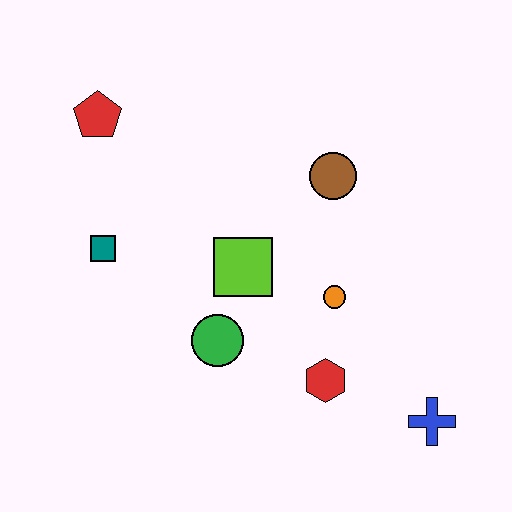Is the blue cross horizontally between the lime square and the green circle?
No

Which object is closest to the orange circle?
The red hexagon is closest to the orange circle.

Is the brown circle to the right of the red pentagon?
Yes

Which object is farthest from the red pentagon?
The blue cross is farthest from the red pentagon.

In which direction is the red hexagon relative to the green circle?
The red hexagon is to the right of the green circle.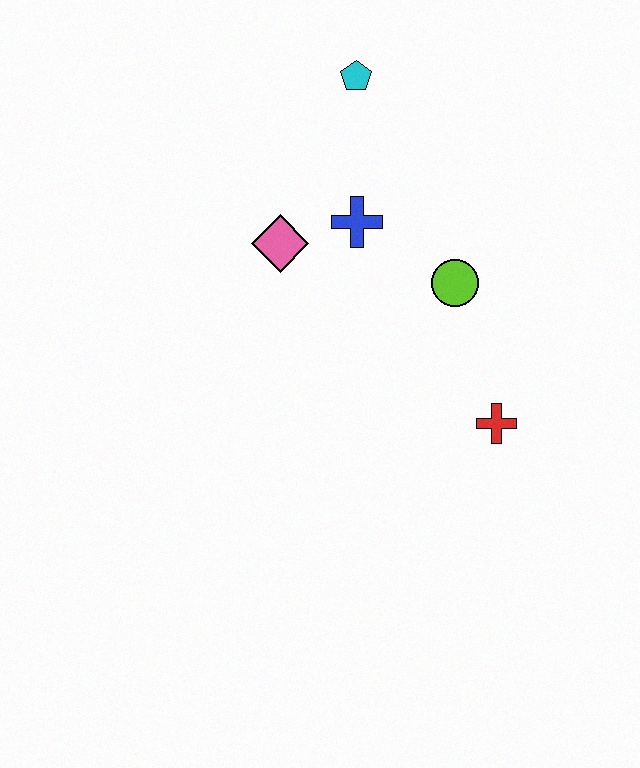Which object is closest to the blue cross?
The pink diamond is closest to the blue cross.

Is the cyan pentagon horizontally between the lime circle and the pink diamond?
Yes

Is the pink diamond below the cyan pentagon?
Yes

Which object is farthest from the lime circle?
The cyan pentagon is farthest from the lime circle.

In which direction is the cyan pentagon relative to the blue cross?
The cyan pentagon is above the blue cross.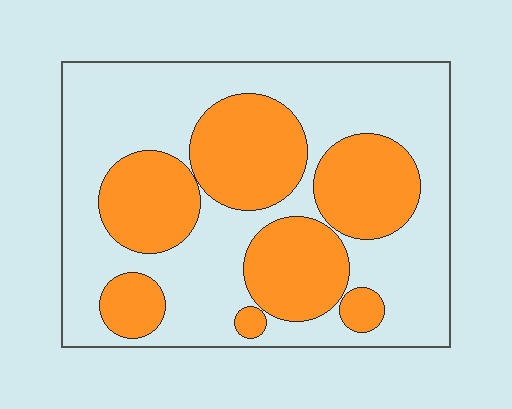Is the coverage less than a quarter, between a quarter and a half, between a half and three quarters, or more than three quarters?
Between a quarter and a half.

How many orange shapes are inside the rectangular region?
7.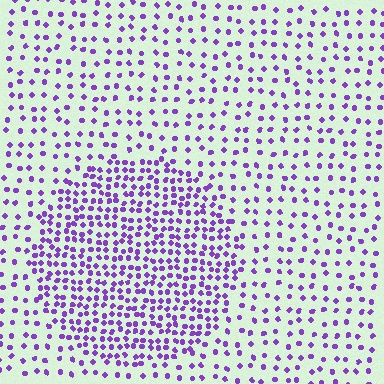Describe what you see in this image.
The image contains small purple elements arranged at two different densities. A circle-shaped region is visible where the elements are more densely packed than the surrounding area.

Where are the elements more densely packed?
The elements are more densely packed inside the circle boundary.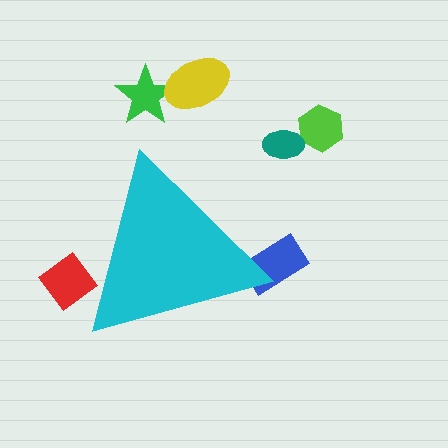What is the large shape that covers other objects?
A cyan triangle.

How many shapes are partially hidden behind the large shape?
2 shapes are partially hidden.